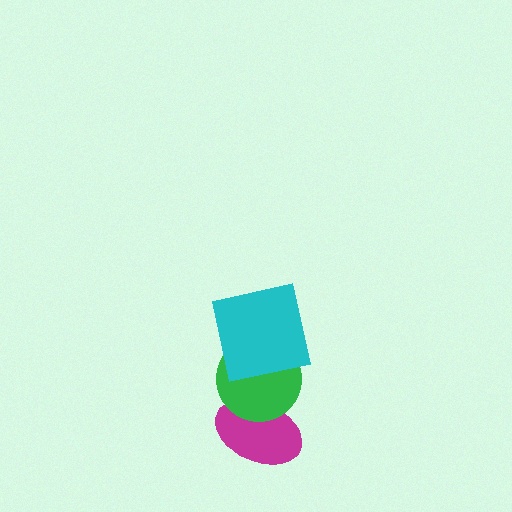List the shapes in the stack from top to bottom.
From top to bottom: the cyan square, the green circle, the magenta ellipse.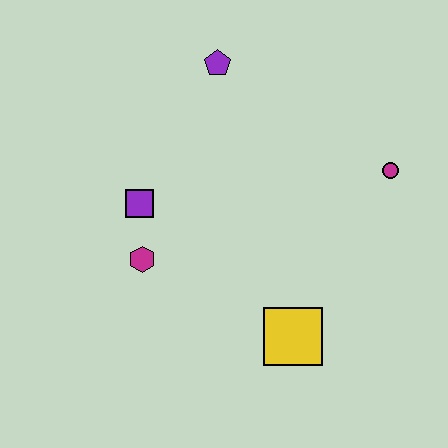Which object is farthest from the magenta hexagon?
The magenta circle is farthest from the magenta hexagon.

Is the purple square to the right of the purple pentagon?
No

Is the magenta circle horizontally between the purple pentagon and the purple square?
No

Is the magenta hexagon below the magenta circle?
Yes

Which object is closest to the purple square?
The magenta hexagon is closest to the purple square.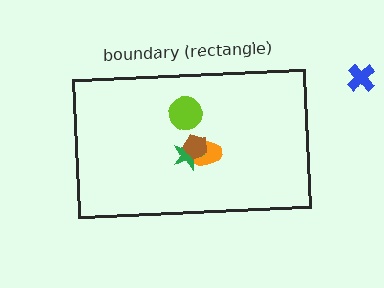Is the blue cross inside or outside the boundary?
Outside.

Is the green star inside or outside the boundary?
Inside.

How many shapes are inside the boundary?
4 inside, 1 outside.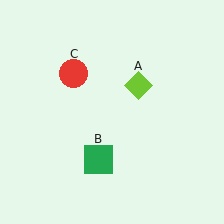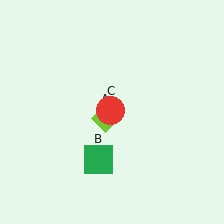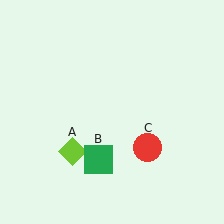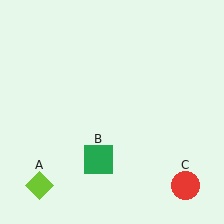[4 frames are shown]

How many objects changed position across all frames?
2 objects changed position: lime diamond (object A), red circle (object C).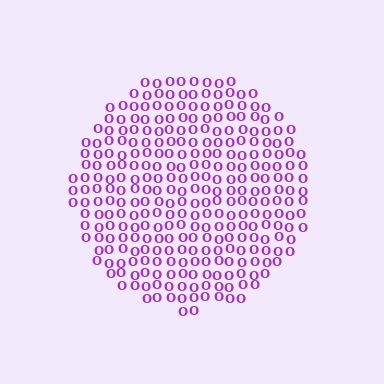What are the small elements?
The small elements are letter O's.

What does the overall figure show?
The overall figure shows a circle.